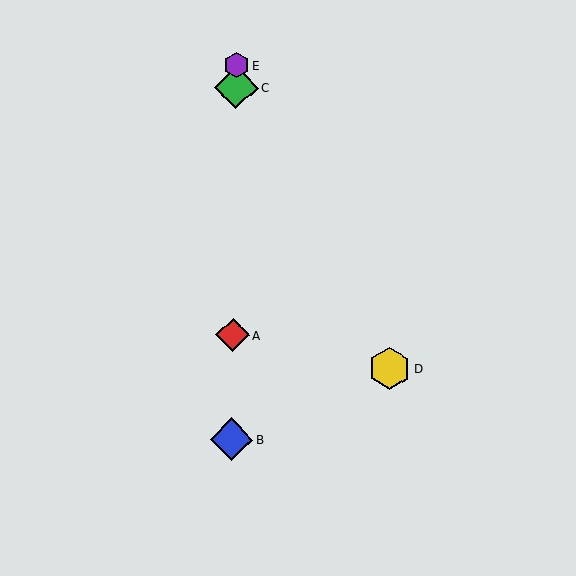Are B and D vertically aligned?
No, B is at x≈232 and D is at x≈389.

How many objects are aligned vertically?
4 objects (A, B, C, E) are aligned vertically.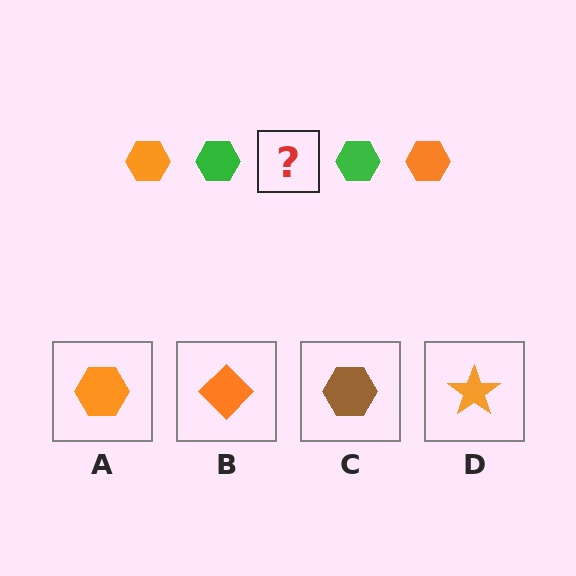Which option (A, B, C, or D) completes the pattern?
A.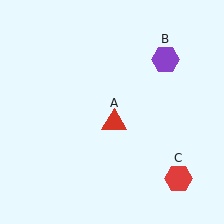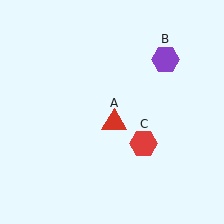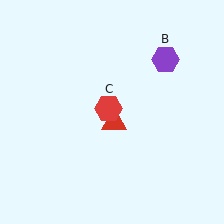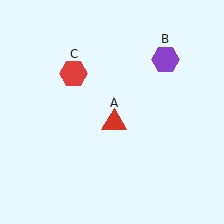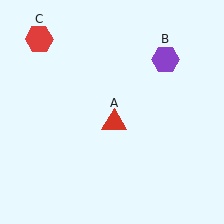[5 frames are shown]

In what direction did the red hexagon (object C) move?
The red hexagon (object C) moved up and to the left.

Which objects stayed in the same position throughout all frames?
Red triangle (object A) and purple hexagon (object B) remained stationary.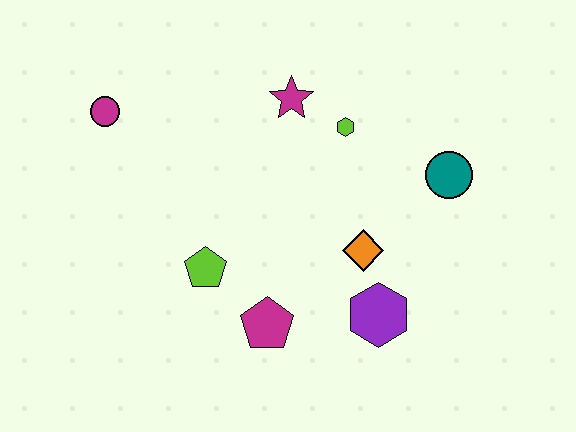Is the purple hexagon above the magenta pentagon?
Yes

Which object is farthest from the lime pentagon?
The teal circle is farthest from the lime pentagon.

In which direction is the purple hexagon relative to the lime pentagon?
The purple hexagon is to the right of the lime pentagon.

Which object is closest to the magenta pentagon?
The lime pentagon is closest to the magenta pentagon.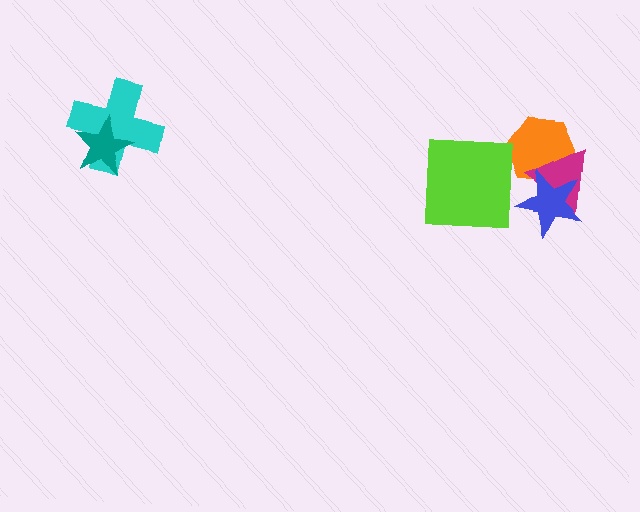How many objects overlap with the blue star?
2 objects overlap with the blue star.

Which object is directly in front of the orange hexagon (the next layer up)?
The magenta triangle is directly in front of the orange hexagon.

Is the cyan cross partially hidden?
Yes, it is partially covered by another shape.